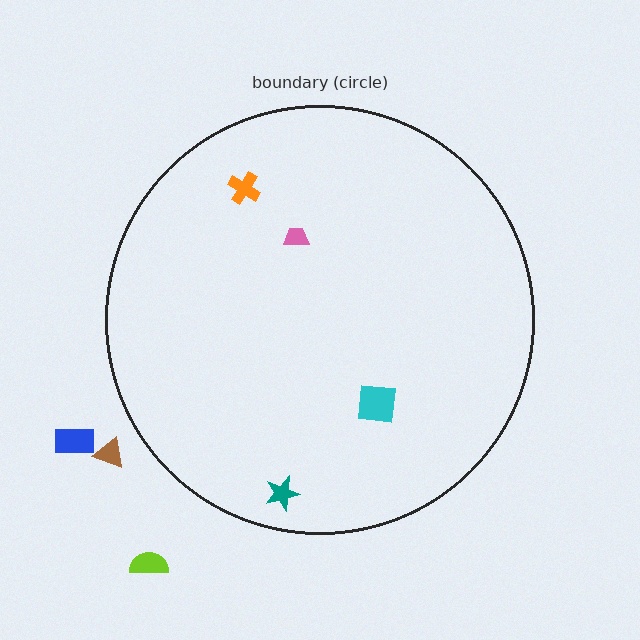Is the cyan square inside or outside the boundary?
Inside.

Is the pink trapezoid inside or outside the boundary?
Inside.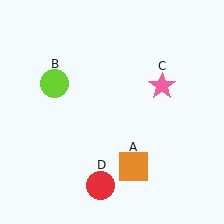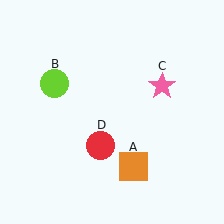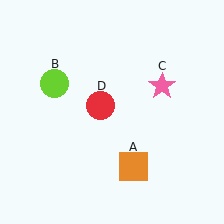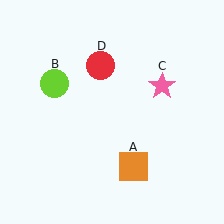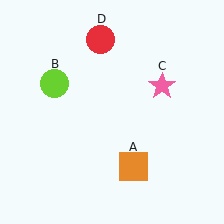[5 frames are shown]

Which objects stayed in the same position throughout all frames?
Orange square (object A) and lime circle (object B) and pink star (object C) remained stationary.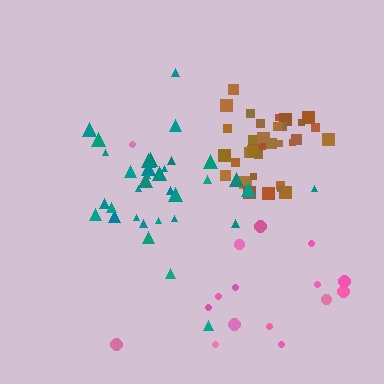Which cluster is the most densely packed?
Brown.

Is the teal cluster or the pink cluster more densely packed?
Teal.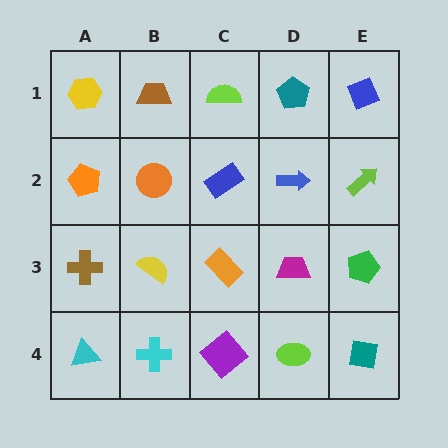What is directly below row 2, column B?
A yellow semicircle.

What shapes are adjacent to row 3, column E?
A lime arrow (row 2, column E), a teal square (row 4, column E), a magenta trapezoid (row 3, column D).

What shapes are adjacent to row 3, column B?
An orange circle (row 2, column B), a cyan cross (row 4, column B), a brown cross (row 3, column A), an orange rectangle (row 3, column C).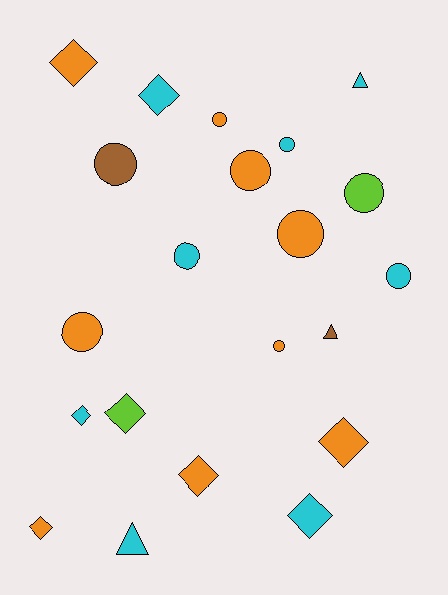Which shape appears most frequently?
Circle, with 10 objects.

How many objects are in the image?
There are 21 objects.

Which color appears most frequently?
Orange, with 9 objects.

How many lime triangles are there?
There are no lime triangles.